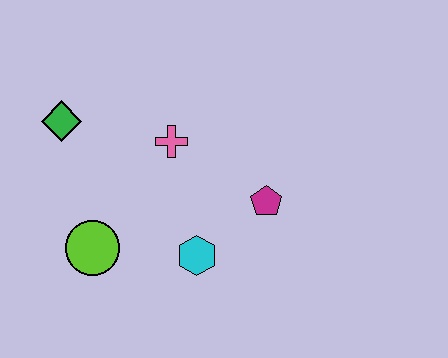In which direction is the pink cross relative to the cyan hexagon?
The pink cross is above the cyan hexagon.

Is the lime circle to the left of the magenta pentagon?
Yes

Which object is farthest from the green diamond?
The magenta pentagon is farthest from the green diamond.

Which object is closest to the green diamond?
The pink cross is closest to the green diamond.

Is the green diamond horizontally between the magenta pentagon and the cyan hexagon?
No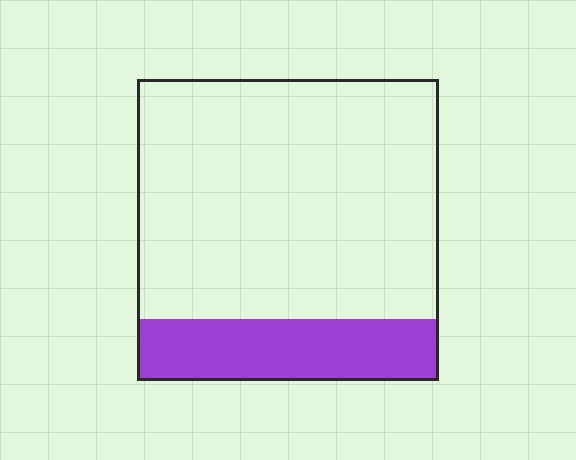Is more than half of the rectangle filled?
No.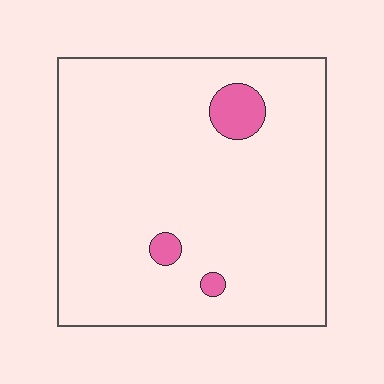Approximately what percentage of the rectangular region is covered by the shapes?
Approximately 5%.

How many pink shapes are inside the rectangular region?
3.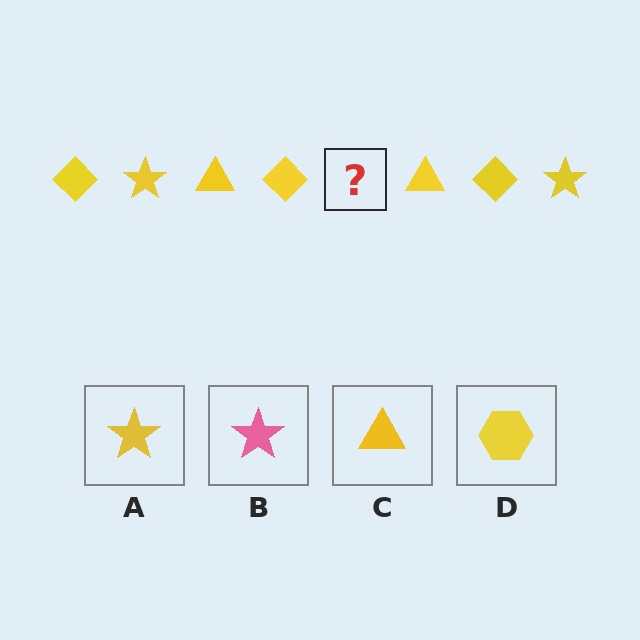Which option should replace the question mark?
Option A.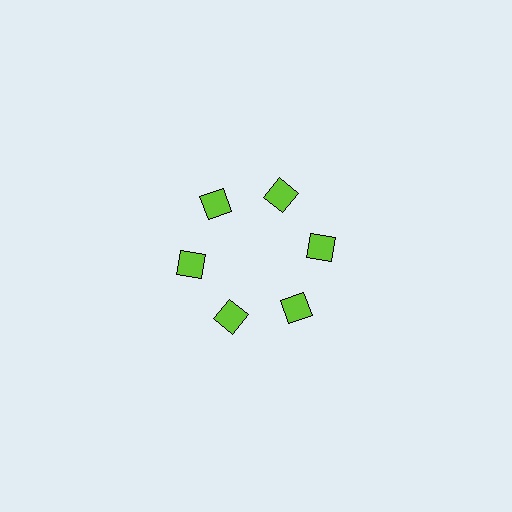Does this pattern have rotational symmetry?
Yes, this pattern has 6-fold rotational symmetry. It looks the same after rotating 60 degrees around the center.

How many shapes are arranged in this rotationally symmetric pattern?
There are 6 shapes, arranged in 6 groups of 1.